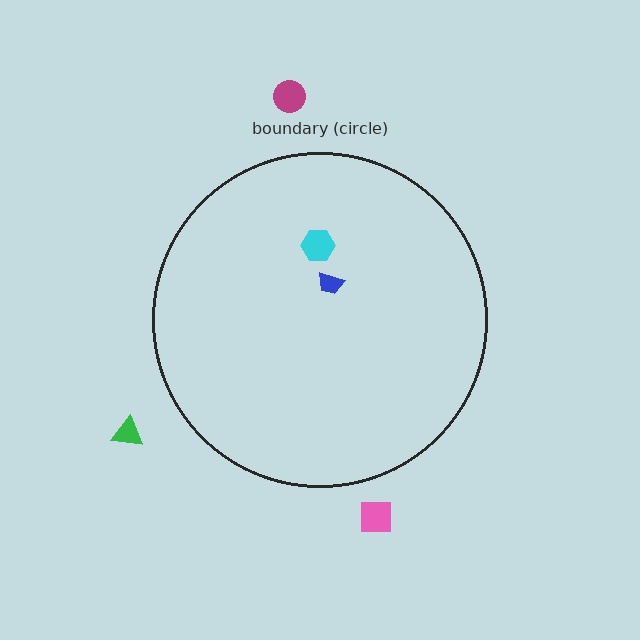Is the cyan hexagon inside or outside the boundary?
Inside.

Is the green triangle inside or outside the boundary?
Outside.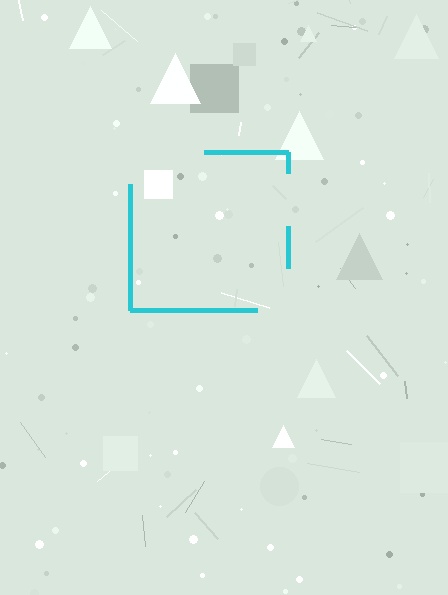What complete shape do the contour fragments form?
The contour fragments form a square.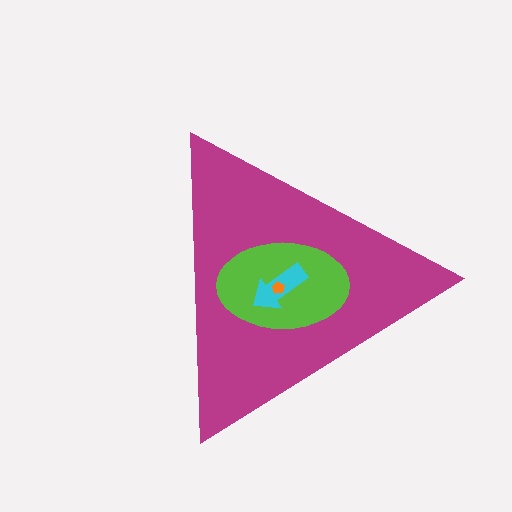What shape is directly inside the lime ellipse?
The cyan arrow.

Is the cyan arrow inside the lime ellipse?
Yes.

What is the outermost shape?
The magenta triangle.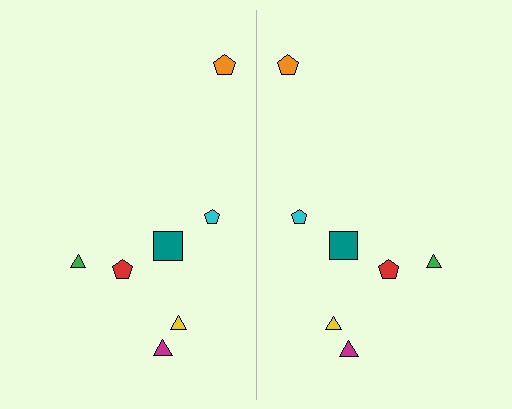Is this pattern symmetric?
Yes, this pattern has bilateral (reflection) symmetry.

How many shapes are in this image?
There are 14 shapes in this image.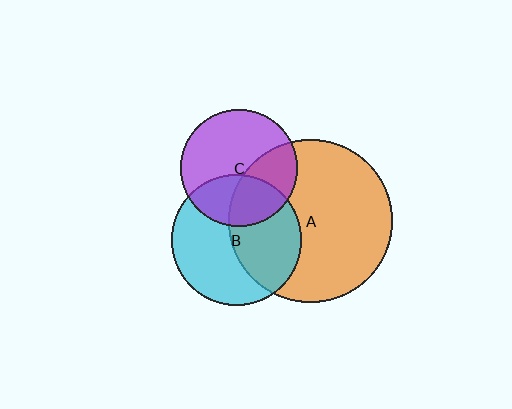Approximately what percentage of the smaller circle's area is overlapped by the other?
Approximately 35%.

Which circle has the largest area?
Circle A (orange).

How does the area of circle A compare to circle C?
Approximately 2.0 times.